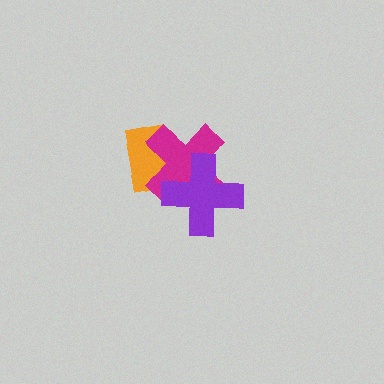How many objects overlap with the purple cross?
2 objects overlap with the purple cross.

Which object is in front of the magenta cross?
The purple cross is in front of the magenta cross.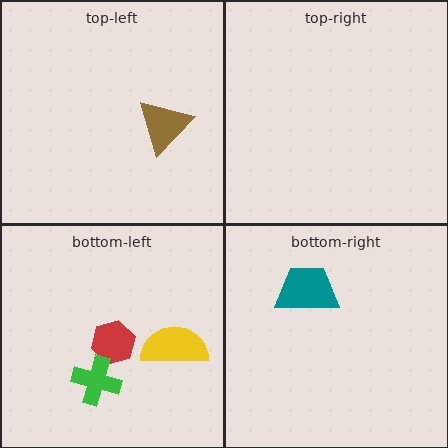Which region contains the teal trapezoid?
The bottom-right region.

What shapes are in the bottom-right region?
The teal trapezoid.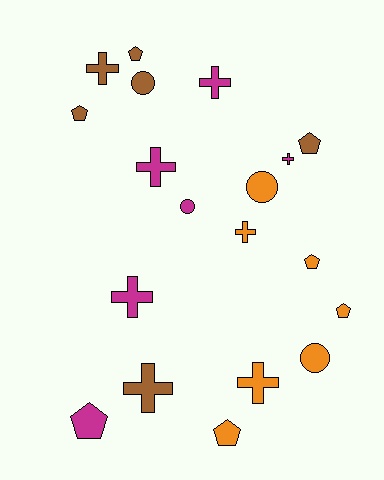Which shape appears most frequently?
Cross, with 8 objects.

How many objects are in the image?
There are 19 objects.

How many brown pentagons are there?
There are 3 brown pentagons.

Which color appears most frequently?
Orange, with 7 objects.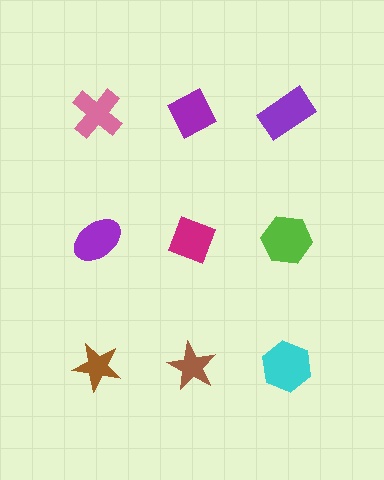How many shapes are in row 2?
3 shapes.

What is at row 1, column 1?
A pink cross.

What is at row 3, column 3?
A cyan hexagon.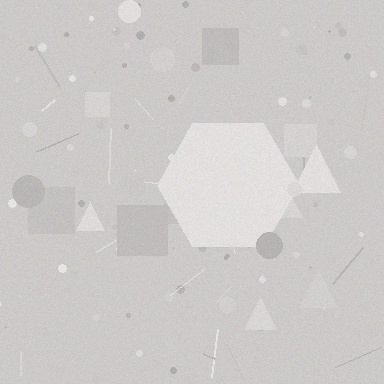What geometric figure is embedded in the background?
A hexagon is embedded in the background.